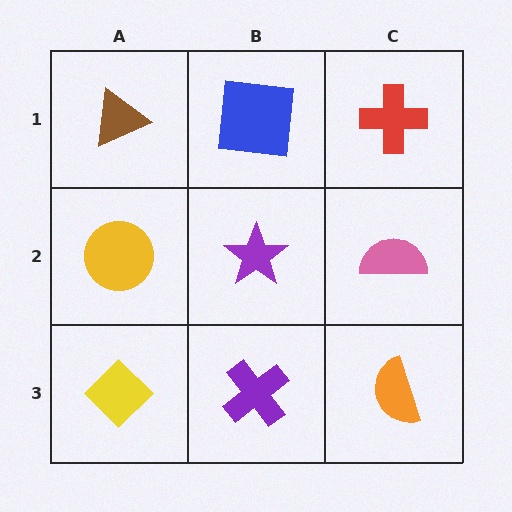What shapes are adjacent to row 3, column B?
A purple star (row 2, column B), a yellow diamond (row 3, column A), an orange semicircle (row 3, column C).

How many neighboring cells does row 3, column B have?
3.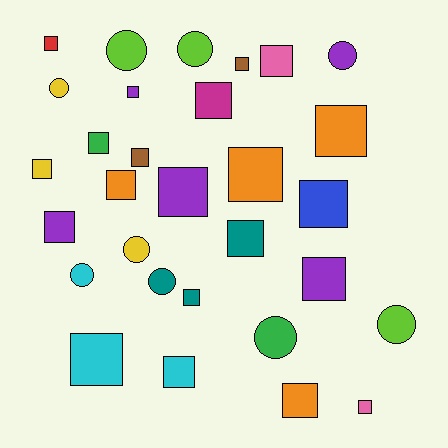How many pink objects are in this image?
There are 2 pink objects.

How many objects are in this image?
There are 30 objects.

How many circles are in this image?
There are 9 circles.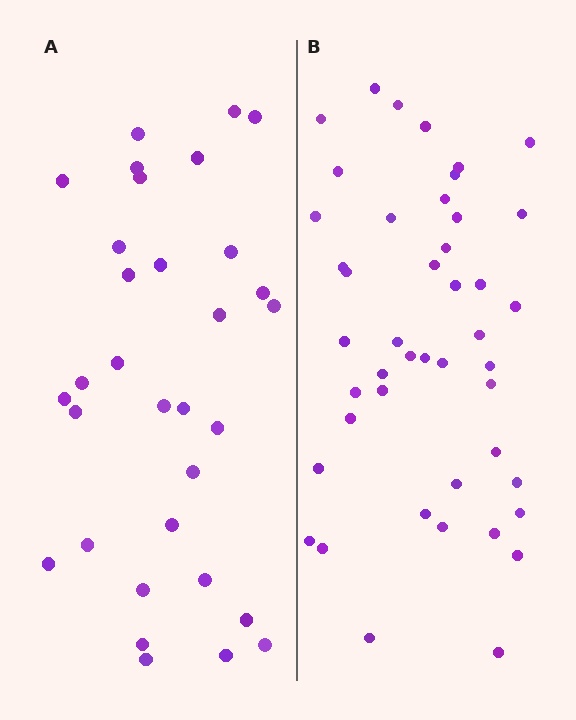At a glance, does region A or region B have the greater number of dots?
Region B (the right region) has more dots.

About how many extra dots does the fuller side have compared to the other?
Region B has approximately 15 more dots than region A.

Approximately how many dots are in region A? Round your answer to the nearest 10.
About 30 dots. (The exact count is 32, which rounds to 30.)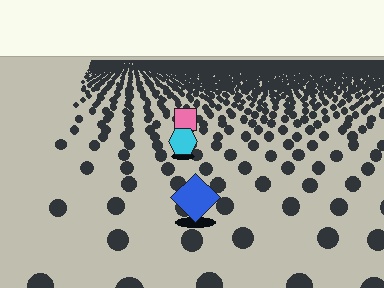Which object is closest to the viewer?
The blue diamond is closest. The texture marks near it are larger and more spread out.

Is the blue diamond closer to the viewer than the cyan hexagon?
Yes. The blue diamond is closer — you can tell from the texture gradient: the ground texture is coarser near it.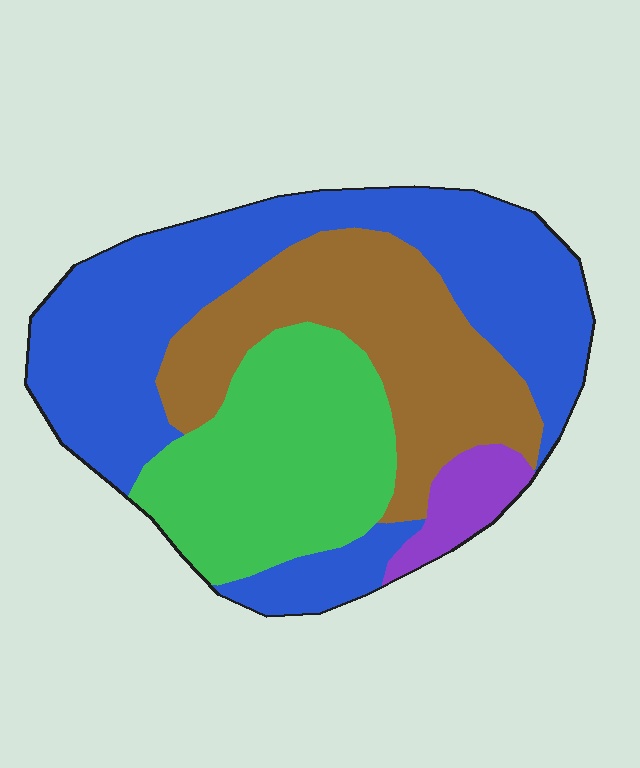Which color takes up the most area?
Blue, at roughly 45%.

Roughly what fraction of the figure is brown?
Brown covers around 25% of the figure.